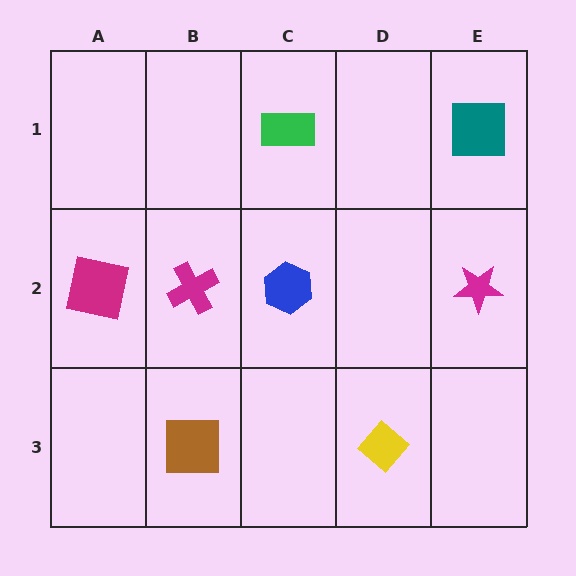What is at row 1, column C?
A green rectangle.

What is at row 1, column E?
A teal square.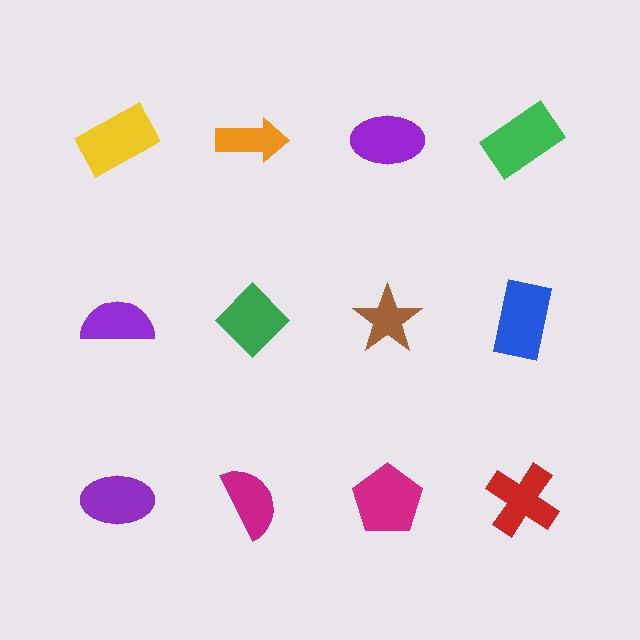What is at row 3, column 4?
A red cross.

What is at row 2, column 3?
A brown star.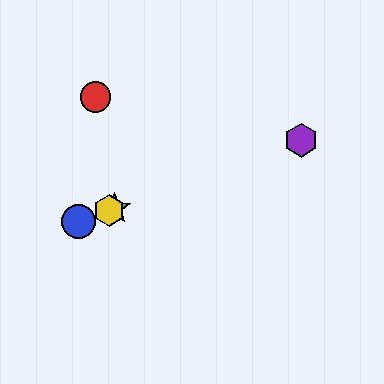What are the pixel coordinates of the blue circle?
The blue circle is at (79, 222).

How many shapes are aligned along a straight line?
4 shapes (the blue circle, the green star, the yellow hexagon, the purple hexagon) are aligned along a straight line.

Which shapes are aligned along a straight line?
The blue circle, the green star, the yellow hexagon, the purple hexagon are aligned along a straight line.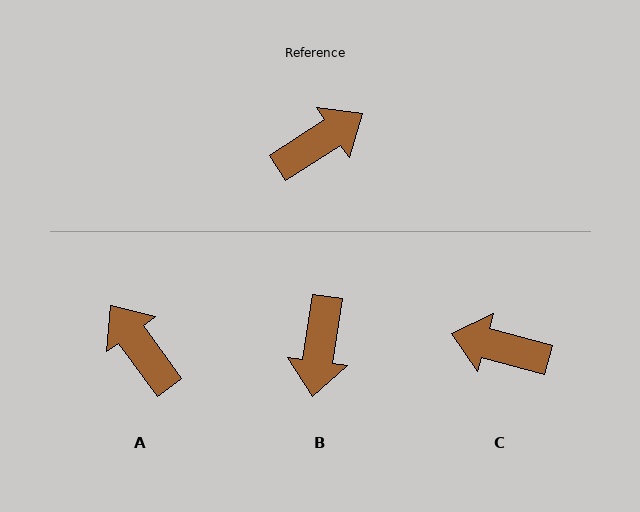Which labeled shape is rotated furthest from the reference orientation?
C, about 132 degrees away.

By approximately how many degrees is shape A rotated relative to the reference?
Approximately 93 degrees counter-clockwise.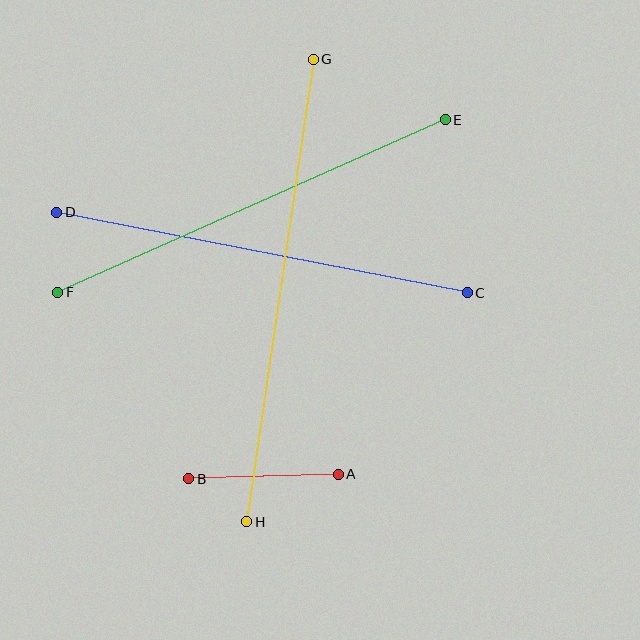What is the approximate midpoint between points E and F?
The midpoint is at approximately (252, 206) pixels.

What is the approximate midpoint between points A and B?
The midpoint is at approximately (263, 477) pixels.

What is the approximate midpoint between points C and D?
The midpoint is at approximately (262, 253) pixels.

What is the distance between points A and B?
The distance is approximately 150 pixels.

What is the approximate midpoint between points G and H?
The midpoint is at approximately (280, 291) pixels.